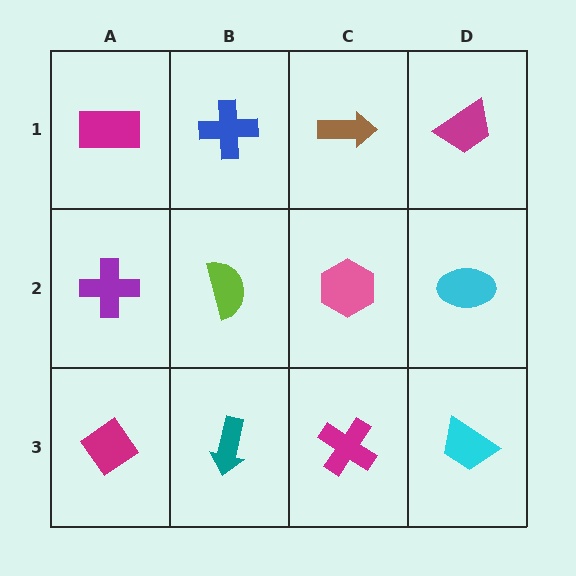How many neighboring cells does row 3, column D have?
2.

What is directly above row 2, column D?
A magenta trapezoid.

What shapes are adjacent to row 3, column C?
A pink hexagon (row 2, column C), a teal arrow (row 3, column B), a cyan trapezoid (row 3, column D).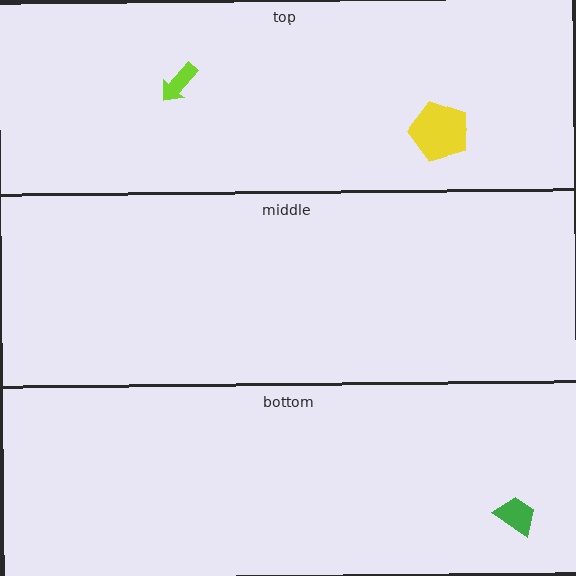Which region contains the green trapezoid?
The bottom region.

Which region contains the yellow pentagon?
The top region.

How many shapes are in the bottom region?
1.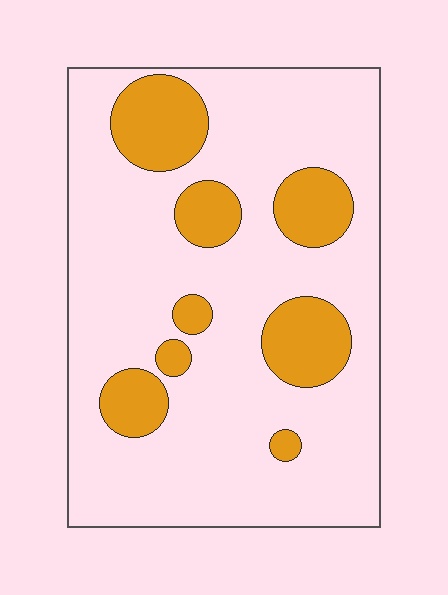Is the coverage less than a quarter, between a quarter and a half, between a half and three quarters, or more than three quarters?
Less than a quarter.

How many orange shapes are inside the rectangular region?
8.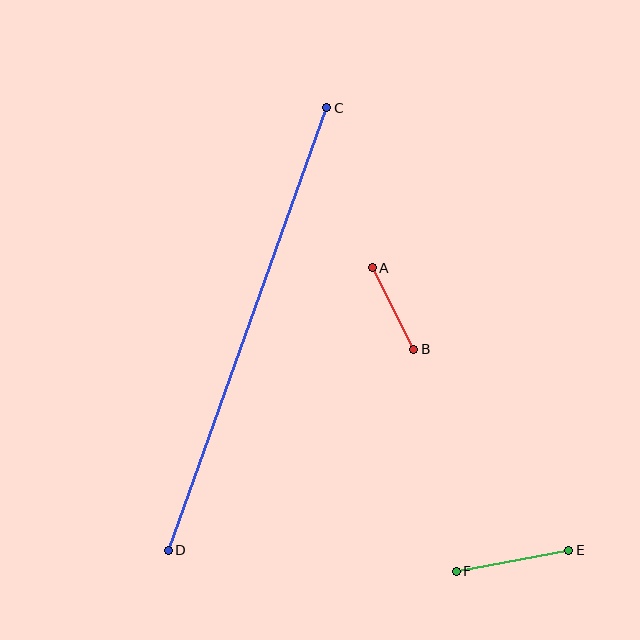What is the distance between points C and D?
The distance is approximately 470 pixels.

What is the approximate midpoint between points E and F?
The midpoint is at approximately (513, 561) pixels.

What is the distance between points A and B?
The distance is approximately 91 pixels.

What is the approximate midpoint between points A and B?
The midpoint is at approximately (393, 309) pixels.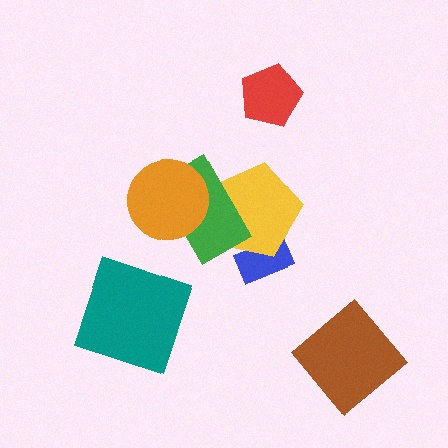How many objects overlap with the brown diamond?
0 objects overlap with the brown diamond.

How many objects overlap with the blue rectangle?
1 object overlaps with the blue rectangle.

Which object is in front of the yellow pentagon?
The green rectangle is in front of the yellow pentagon.